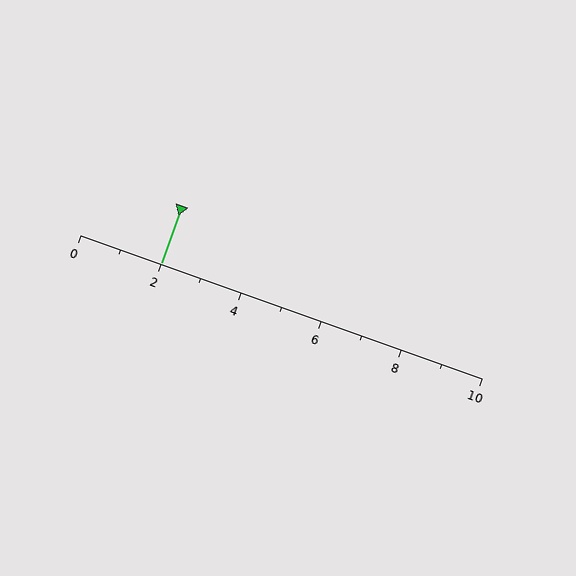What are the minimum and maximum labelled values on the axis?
The axis runs from 0 to 10.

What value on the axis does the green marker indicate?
The marker indicates approximately 2.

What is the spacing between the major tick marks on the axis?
The major ticks are spaced 2 apart.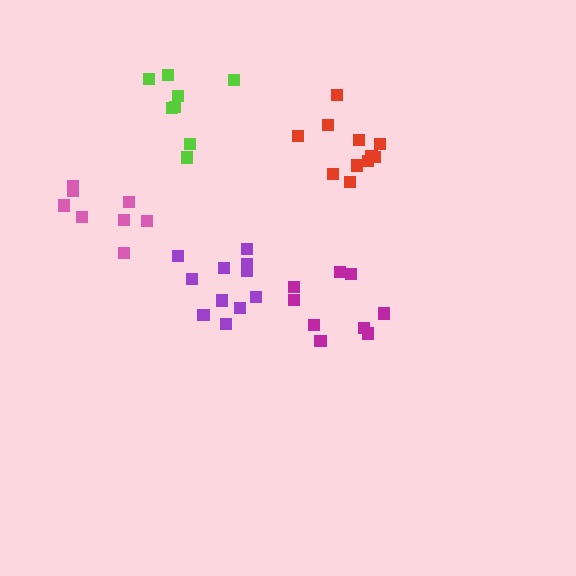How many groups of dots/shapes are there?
There are 5 groups.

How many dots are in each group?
Group 1: 8 dots, Group 2: 11 dots, Group 3: 8 dots, Group 4: 9 dots, Group 5: 11 dots (47 total).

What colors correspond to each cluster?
The clusters are colored: pink, red, lime, magenta, purple.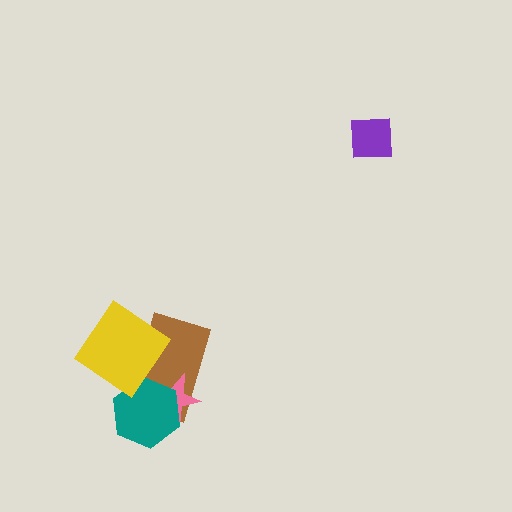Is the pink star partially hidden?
Yes, it is partially covered by another shape.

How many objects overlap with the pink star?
2 objects overlap with the pink star.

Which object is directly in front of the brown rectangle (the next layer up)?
The pink star is directly in front of the brown rectangle.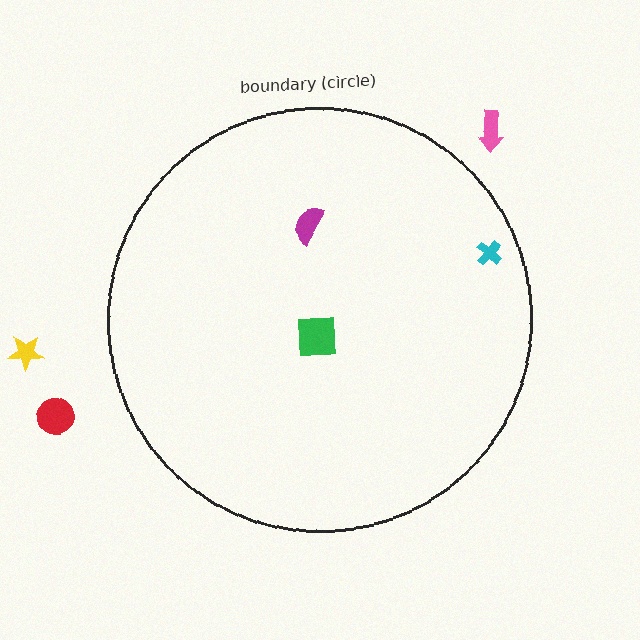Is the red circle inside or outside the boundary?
Outside.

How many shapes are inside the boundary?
3 inside, 3 outside.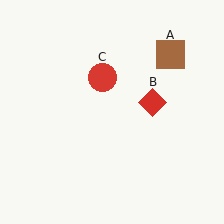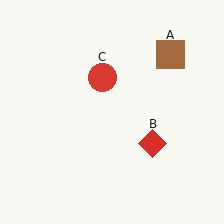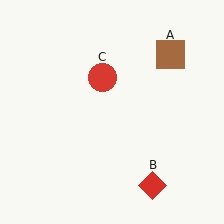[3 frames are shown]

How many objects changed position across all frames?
1 object changed position: red diamond (object B).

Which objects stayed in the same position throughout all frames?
Brown square (object A) and red circle (object C) remained stationary.